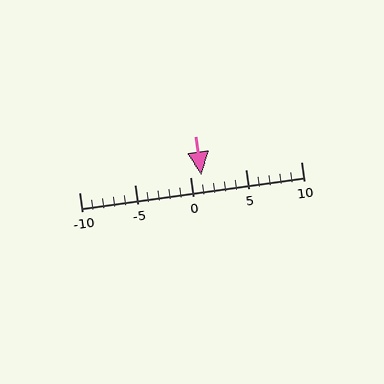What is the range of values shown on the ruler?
The ruler shows values from -10 to 10.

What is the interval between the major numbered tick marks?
The major tick marks are spaced 5 units apart.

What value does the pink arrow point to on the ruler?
The pink arrow points to approximately 1.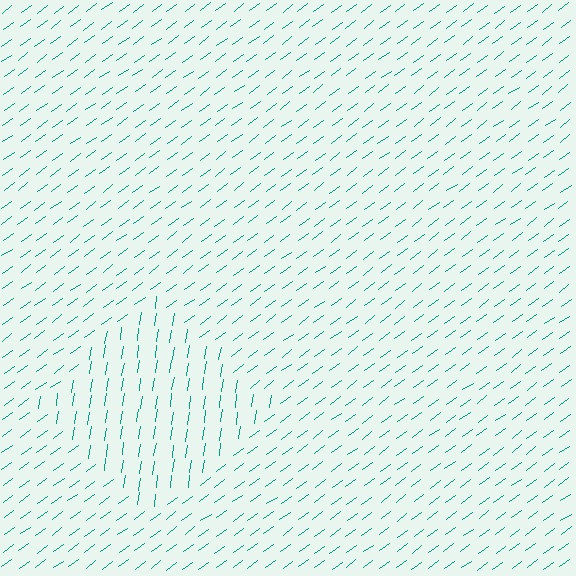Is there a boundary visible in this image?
Yes, there is a texture boundary formed by a change in line orientation.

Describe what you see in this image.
The image is filled with small teal line segments. A diamond region in the image has lines oriented differently from the surrounding lines, creating a visible texture boundary.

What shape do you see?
I see a diamond.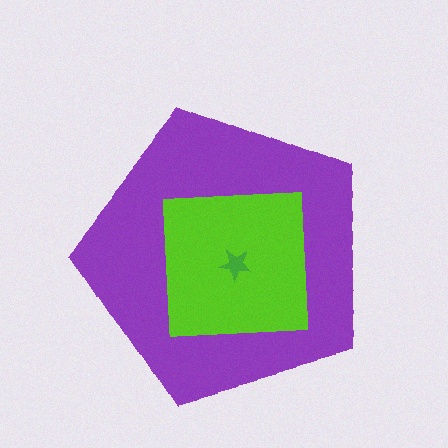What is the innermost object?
The green star.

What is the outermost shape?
The purple pentagon.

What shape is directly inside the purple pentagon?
The lime square.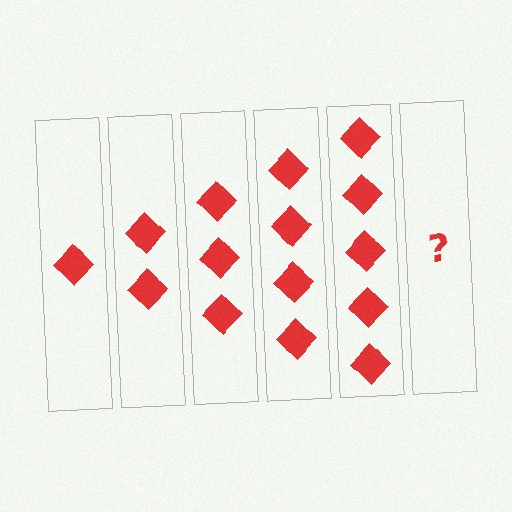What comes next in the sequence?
The next element should be 6 diamonds.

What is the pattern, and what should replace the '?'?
The pattern is that each step adds one more diamond. The '?' should be 6 diamonds.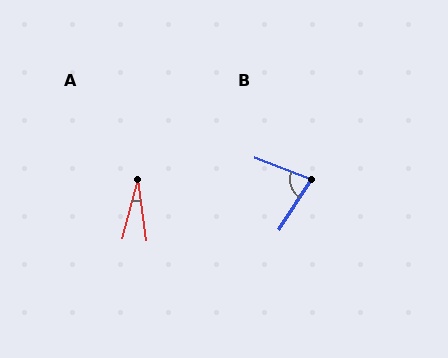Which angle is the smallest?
A, at approximately 22 degrees.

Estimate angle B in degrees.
Approximately 78 degrees.